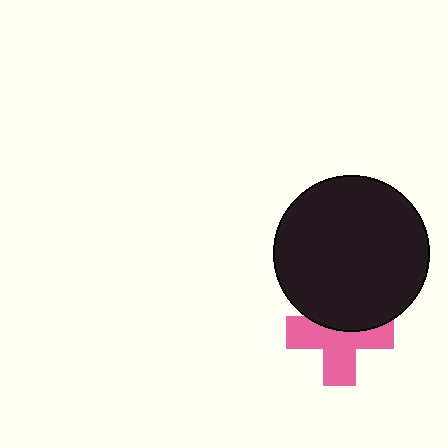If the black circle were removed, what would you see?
You would see the complete pink cross.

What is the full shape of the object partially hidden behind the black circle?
The partially hidden object is a pink cross.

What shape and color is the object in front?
The object in front is a black circle.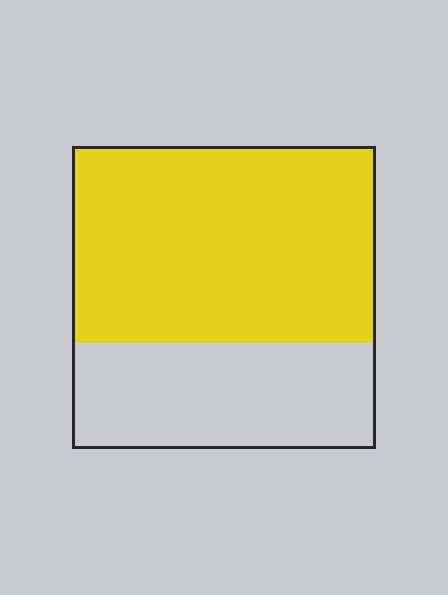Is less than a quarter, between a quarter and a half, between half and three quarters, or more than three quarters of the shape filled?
Between half and three quarters.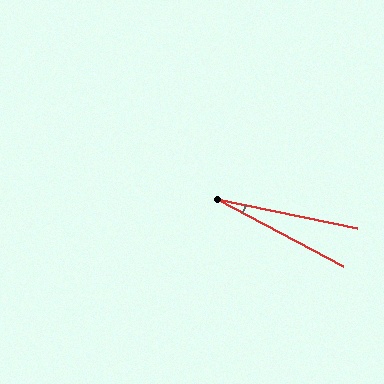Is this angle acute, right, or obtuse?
It is acute.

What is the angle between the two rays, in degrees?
Approximately 16 degrees.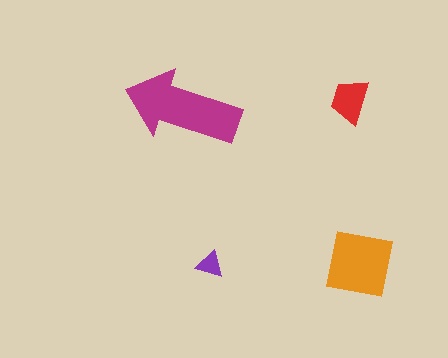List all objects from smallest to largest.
The purple triangle, the red trapezoid, the orange square, the magenta arrow.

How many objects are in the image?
There are 4 objects in the image.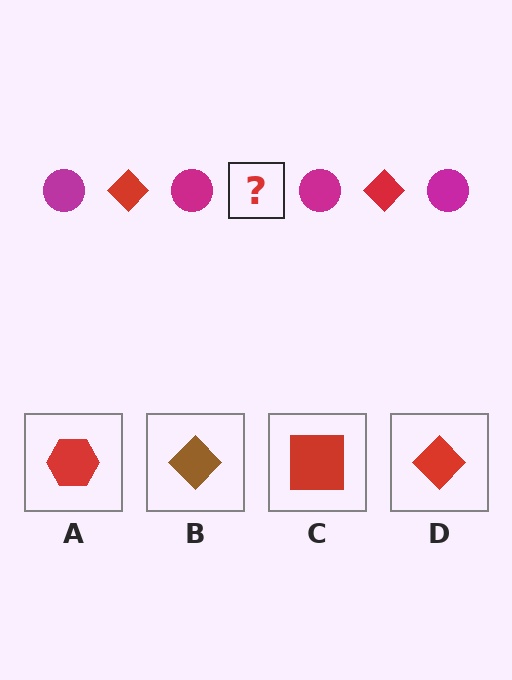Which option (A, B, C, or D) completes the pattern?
D.